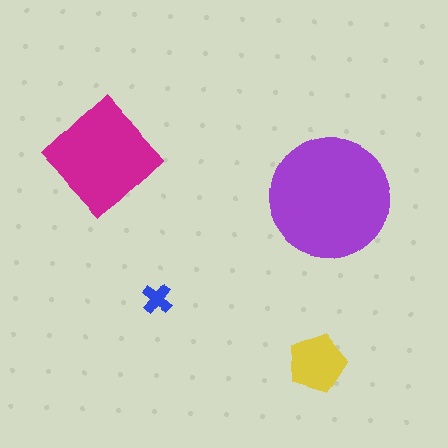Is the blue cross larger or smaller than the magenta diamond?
Smaller.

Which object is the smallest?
The blue cross.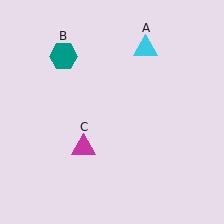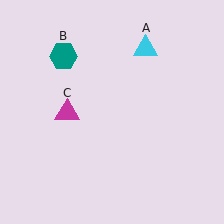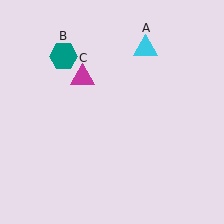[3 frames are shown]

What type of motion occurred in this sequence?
The magenta triangle (object C) rotated clockwise around the center of the scene.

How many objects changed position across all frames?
1 object changed position: magenta triangle (object C).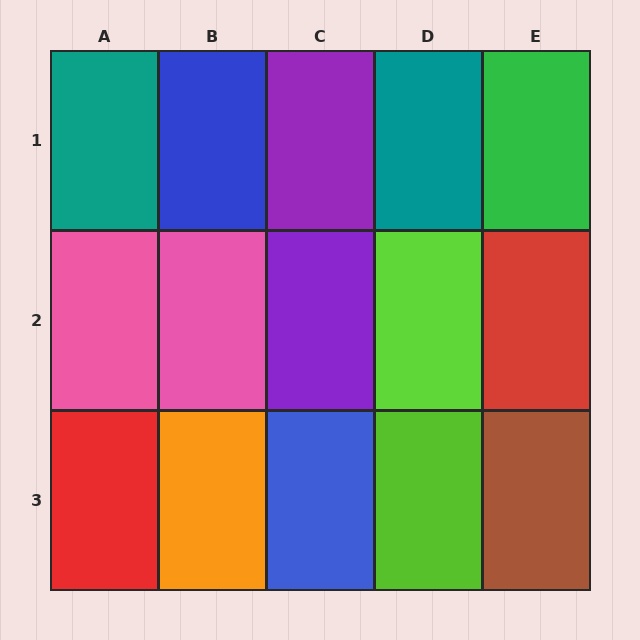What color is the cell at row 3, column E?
Brown.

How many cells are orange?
1 cell is orange.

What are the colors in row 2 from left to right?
Pink, pink, purple, lime, red.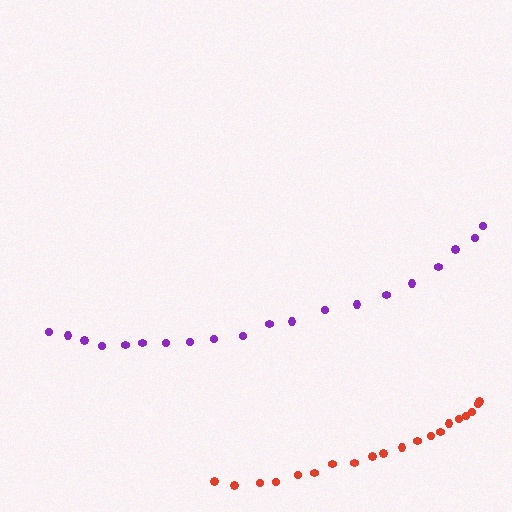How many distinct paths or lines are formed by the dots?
There are 2 distinct paths.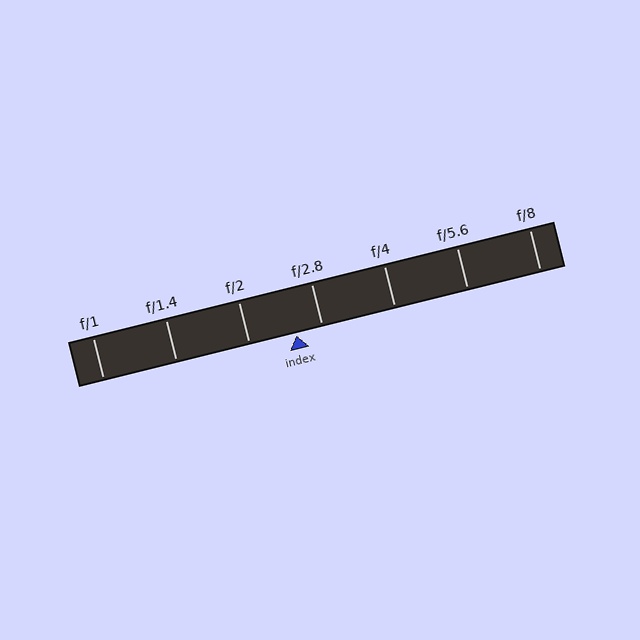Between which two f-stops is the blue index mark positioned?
The index mark is between f/2 and f/2.8.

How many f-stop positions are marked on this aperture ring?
There are 7 f-stop positions marked.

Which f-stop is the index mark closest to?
The index mark is closest to f/2.8.